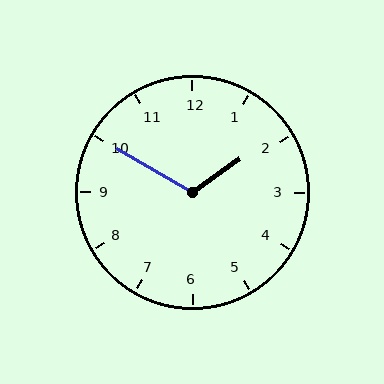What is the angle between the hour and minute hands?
Approximately 115 degrees.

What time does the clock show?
1:50.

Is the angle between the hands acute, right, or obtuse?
It is obtuse.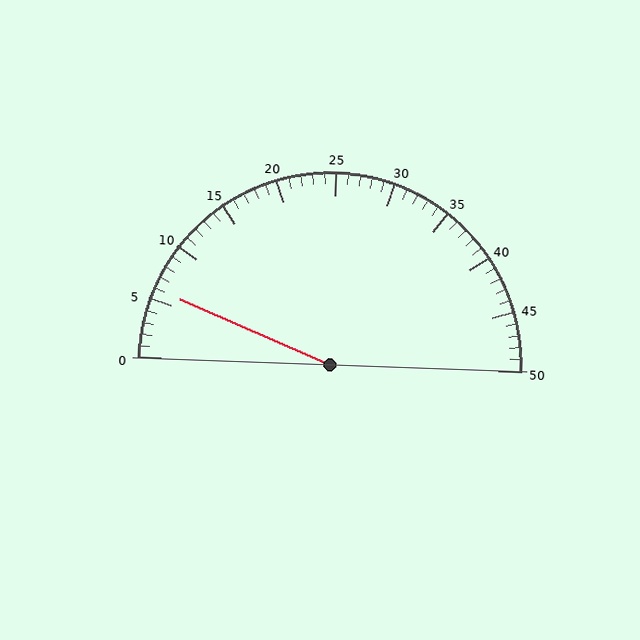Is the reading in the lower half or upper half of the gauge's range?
The reading is in the lower half of the range (0 to 50).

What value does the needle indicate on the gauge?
The needle indicates approximately 6.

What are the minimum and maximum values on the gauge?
The gauge ranges from 0 to 50.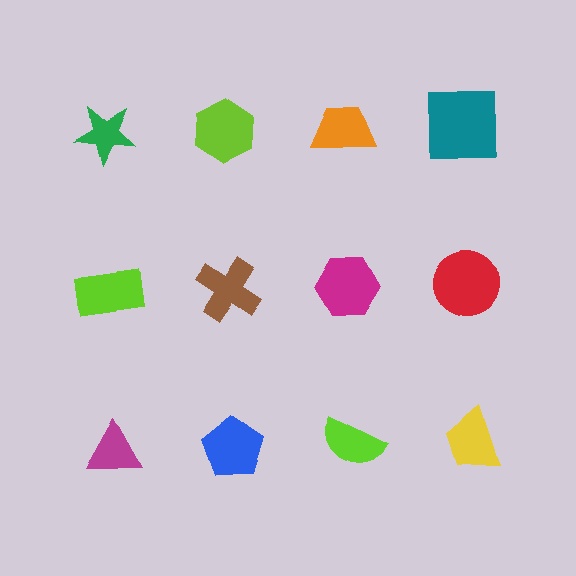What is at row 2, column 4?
A red circle.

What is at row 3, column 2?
A blue pentagon.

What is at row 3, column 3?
A lime semicircle.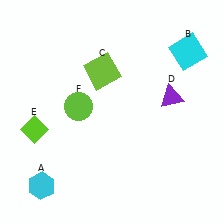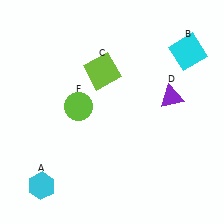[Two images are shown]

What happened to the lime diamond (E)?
The lime diamond (E) was removed in Image 2. It was in the bottom-left area of Image 1.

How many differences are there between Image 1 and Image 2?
There is 1 difference between the two images.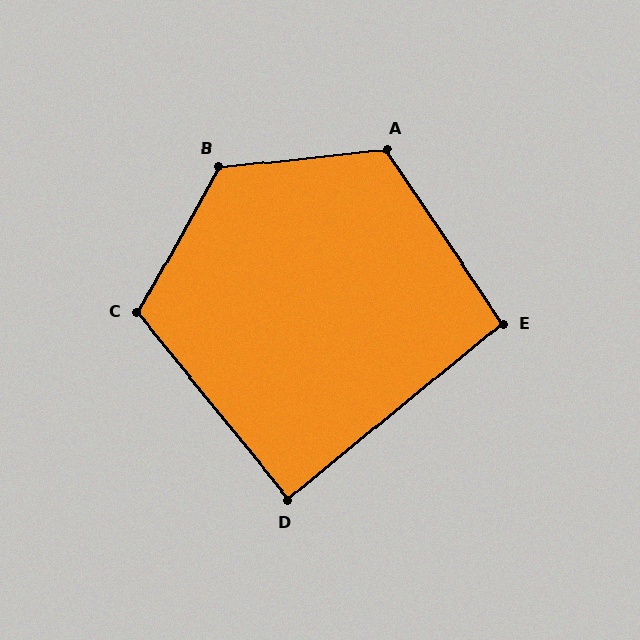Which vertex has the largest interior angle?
B, at approximately 125 degrees.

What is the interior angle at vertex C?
Approximately 112 degrees (obtuse).